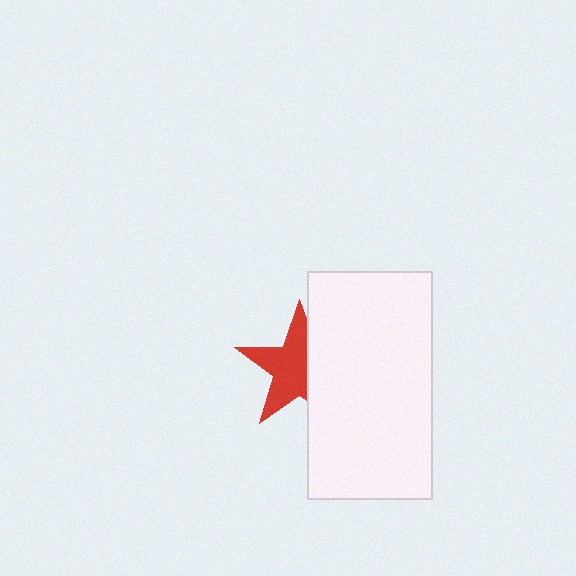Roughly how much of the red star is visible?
About half of it is visible (roughly 62%).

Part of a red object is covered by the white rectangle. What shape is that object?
It is a star.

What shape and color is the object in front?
The object in front is a white rectangle.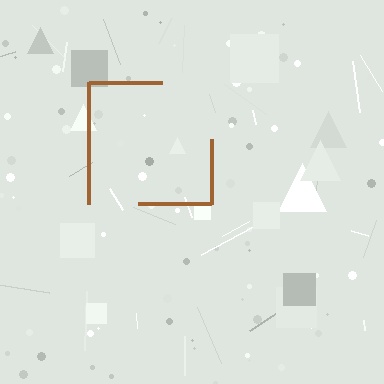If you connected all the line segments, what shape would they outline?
They would outline a square.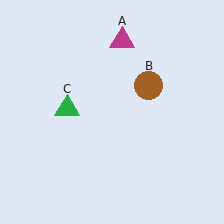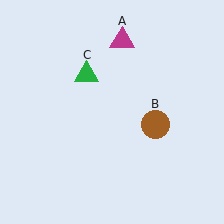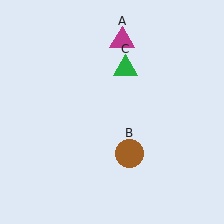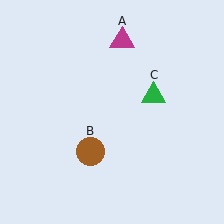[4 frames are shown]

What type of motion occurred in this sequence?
The brown circle (object B), green triangle (object C) rotated clockwise around the center of the scene.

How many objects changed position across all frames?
2 objects changed position: brown circle (object B), green triangle (object C).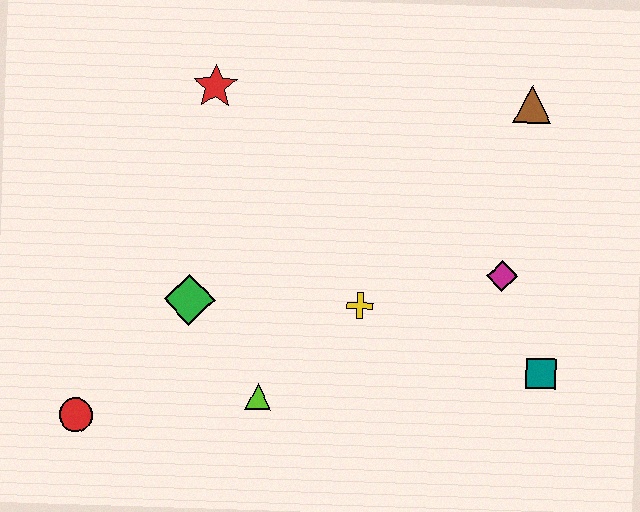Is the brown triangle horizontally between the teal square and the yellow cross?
Yes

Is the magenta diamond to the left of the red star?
No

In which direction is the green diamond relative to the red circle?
The green diamond is above the red circle.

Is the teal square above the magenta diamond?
No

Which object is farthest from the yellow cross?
The red circle is farthest from the yellow cross.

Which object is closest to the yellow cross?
The lime triangle is closest to the yellow cross.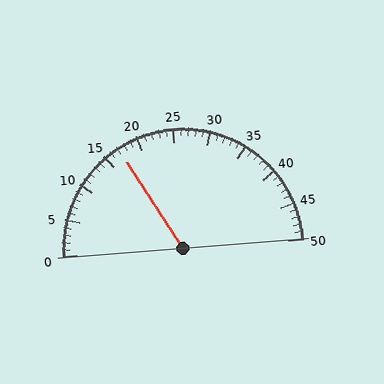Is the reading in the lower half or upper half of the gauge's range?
The reading is in the lower half of the range (0 to 50).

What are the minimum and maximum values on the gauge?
The gauge ranges from 0 to 50.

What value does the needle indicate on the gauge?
The needle indicates approximately 17.